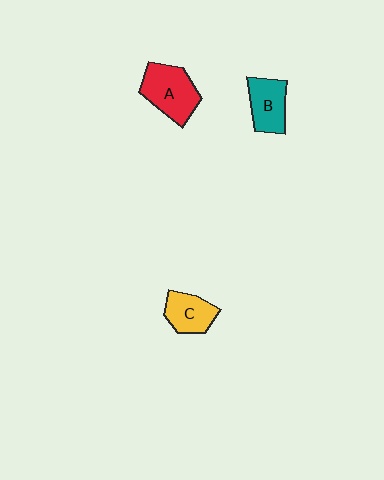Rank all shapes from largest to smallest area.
From largest to smallest: A (red), B (teal), C (yellow).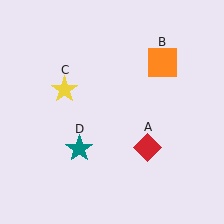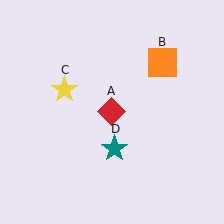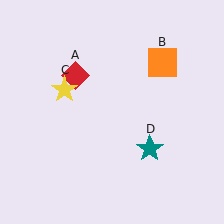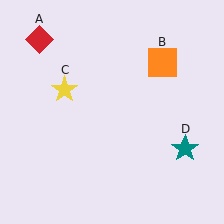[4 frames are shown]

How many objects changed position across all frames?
2 objects changed position: red diamond (object A), teal star (object D).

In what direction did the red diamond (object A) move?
The red diamond (object A) moved up and to the left.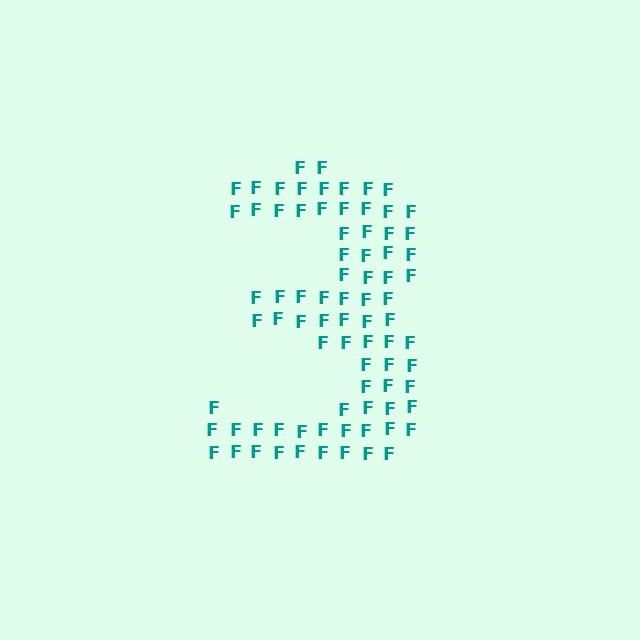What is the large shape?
The large shape is the digit 3.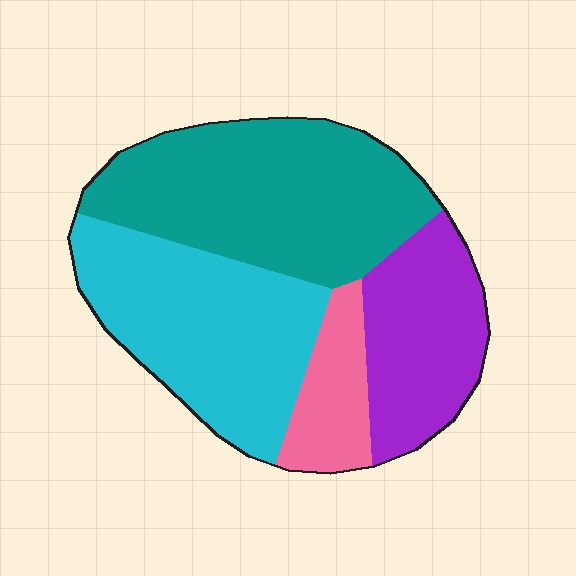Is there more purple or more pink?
Purple.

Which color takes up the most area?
Teal, at roughly 35%.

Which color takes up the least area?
Pink, at roughly 10%.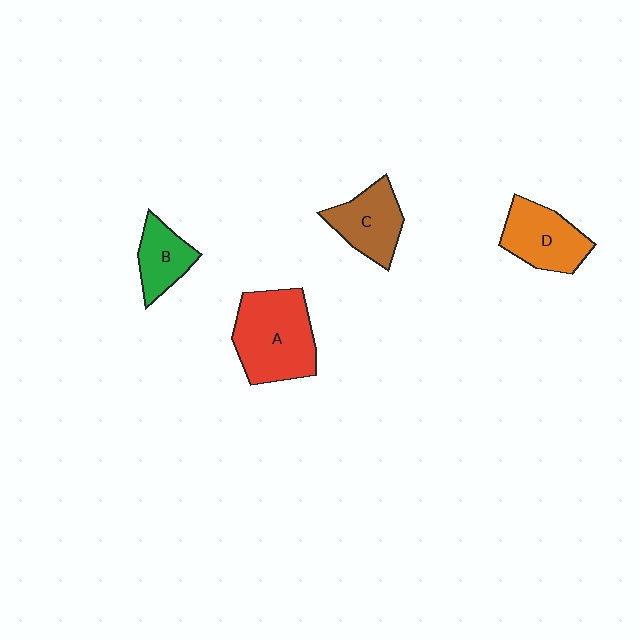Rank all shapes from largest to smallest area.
From largest to smallest: A (red), D (orange), C (brown), B (green).